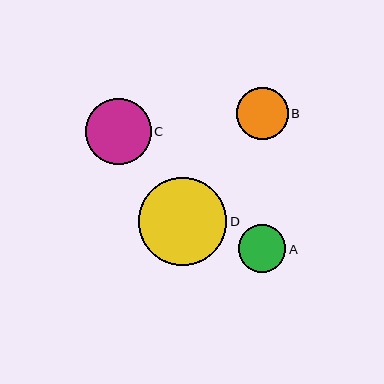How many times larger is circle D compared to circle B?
Circle D is approximately 1.7 times the size of circle B.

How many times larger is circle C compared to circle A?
Circle C is approximately 1.4 times the size of circle A.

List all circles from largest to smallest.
From largest to smallest: D, C, B, A.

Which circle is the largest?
Circle D is the largest with a size of approximately 88 pixels.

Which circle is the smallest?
Circle A is the smallest with a size of approximately 47 pixels.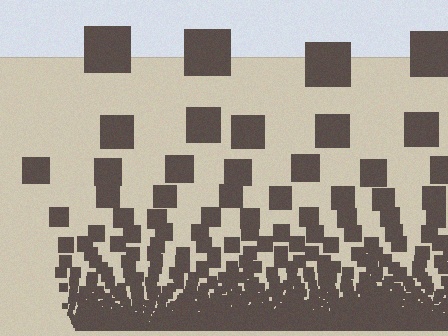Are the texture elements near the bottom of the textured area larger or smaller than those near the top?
Smaller. The gradient is inverted — elements near the bottom are smaller and denser.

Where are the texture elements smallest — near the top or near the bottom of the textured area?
Near the bottom.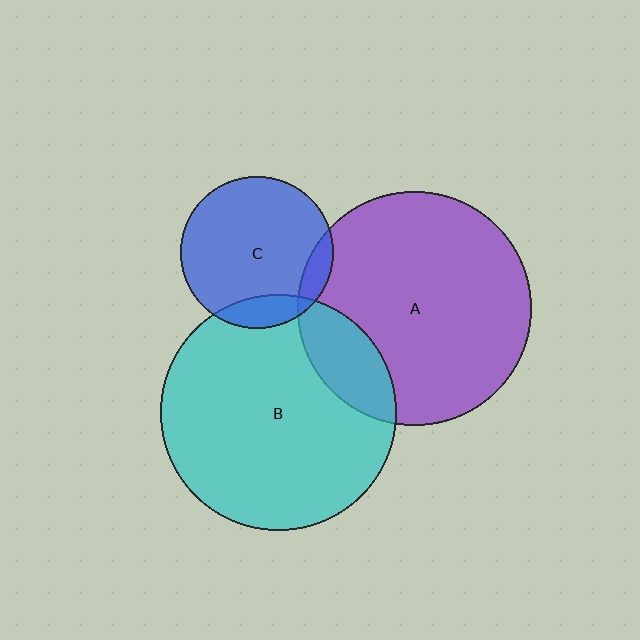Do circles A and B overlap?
Yes.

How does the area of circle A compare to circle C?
Approximately 2.4 times.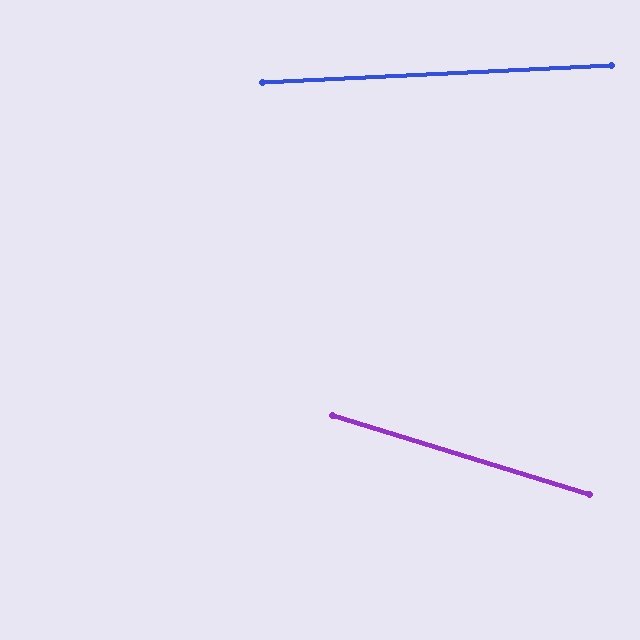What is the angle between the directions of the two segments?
Approximately 20 degrees.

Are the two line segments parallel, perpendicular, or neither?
Neither parallel nor perpendicular — they differ by about 20°.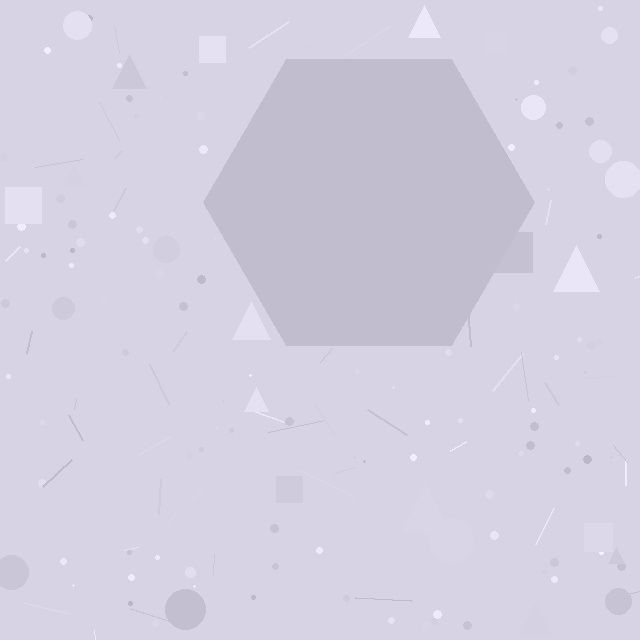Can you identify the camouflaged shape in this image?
The camouflaged shape is a hexagon.